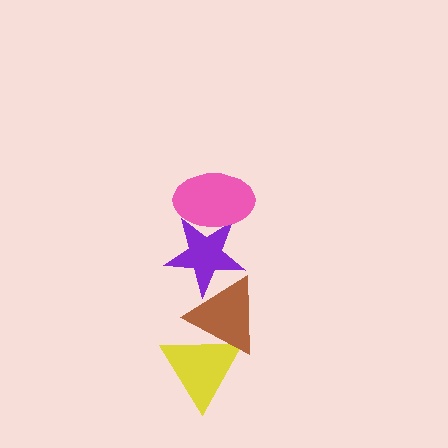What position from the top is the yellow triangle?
The yellow triangle is 4th from the top.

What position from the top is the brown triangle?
The brown triangle is 3rd from the top.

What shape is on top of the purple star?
The pink ellipse is on top of the purple star.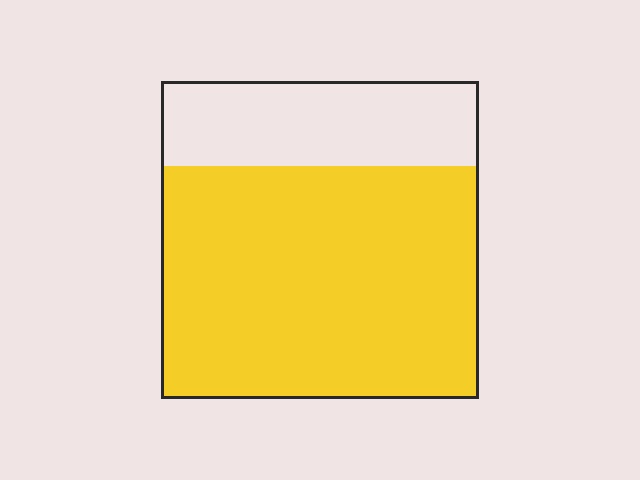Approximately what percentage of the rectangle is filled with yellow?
Approximately 75%.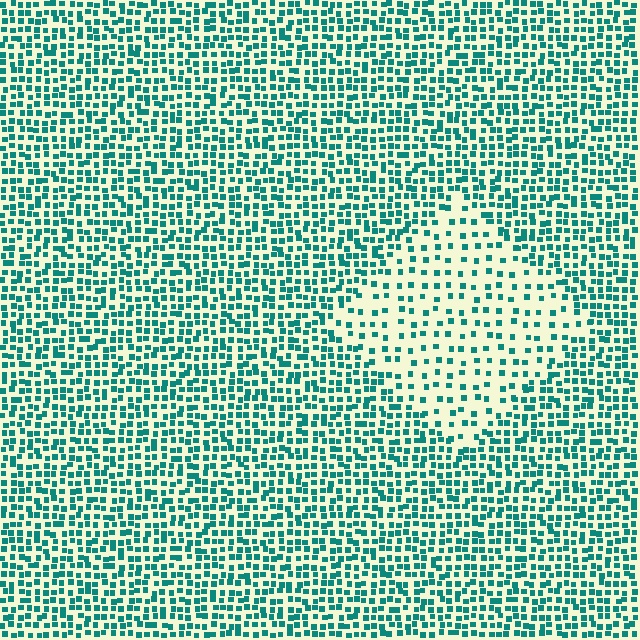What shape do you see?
I see a diamond.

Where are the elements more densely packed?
The elements are more densely packed outside the diamond boundary.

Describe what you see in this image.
The image contains small teal elements arranged at two different densities. A diamond-shaped region is visible where the elements are less densely packed than the surrounding area.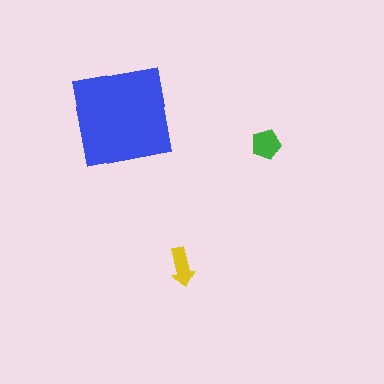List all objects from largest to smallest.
The blue square, the green pentagon, the yellow arrow.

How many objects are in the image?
There are 3 objects in the image.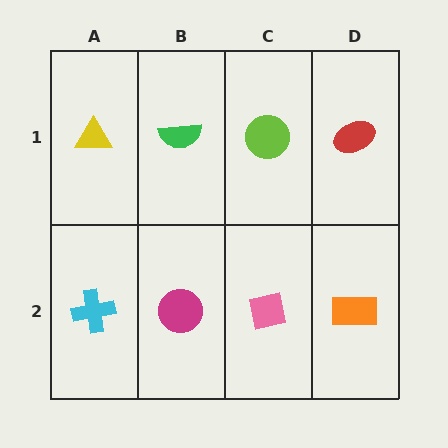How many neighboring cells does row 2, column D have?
2.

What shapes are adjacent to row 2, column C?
A lime circle (row 1, column C), a magenta circle (row 2, column B), an orange rectangle (row 2, column D).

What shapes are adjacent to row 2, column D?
A red ellipse (row 1, column D), a pink square (row 2, column C).